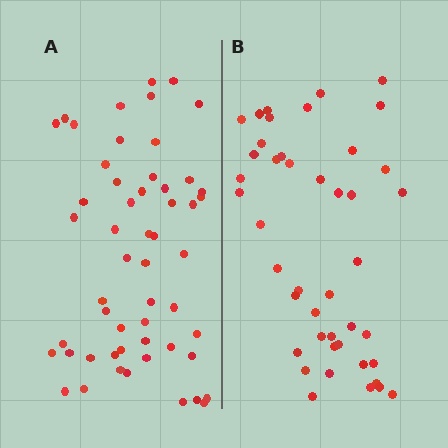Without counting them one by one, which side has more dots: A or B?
Region A (the left region) has more dots.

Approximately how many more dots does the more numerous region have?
Region A has roughly 10 or so more dots than region B.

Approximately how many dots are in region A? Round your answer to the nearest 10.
About 50 dots. (The exact count is 54, which rounds to 50.)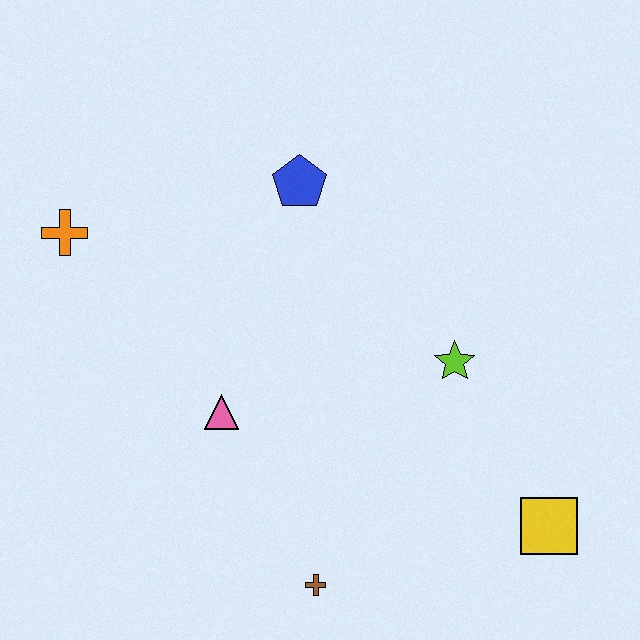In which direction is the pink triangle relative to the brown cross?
The pink triangle is above the brown cross.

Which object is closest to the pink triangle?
The brown cross is closest to the pink triangle.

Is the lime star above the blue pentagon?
No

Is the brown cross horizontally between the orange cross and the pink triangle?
No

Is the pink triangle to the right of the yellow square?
No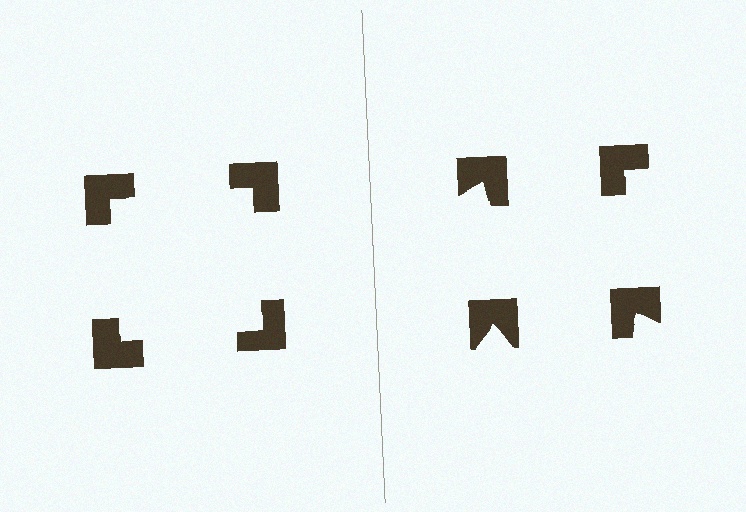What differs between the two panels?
The notched squares are positioned identically on both sides; only the wedge orientations differ. On the left they align to a square; on the right they are misaligned.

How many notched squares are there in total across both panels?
8 — 4 on each side.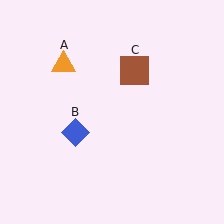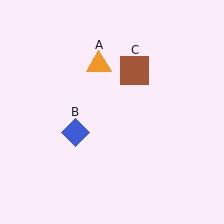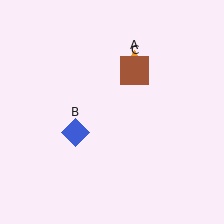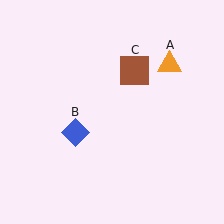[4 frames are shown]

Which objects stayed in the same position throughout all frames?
Blue diamond (object B) and brown square (object C) remained stationary.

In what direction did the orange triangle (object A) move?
The orange triangle (object A) moved right.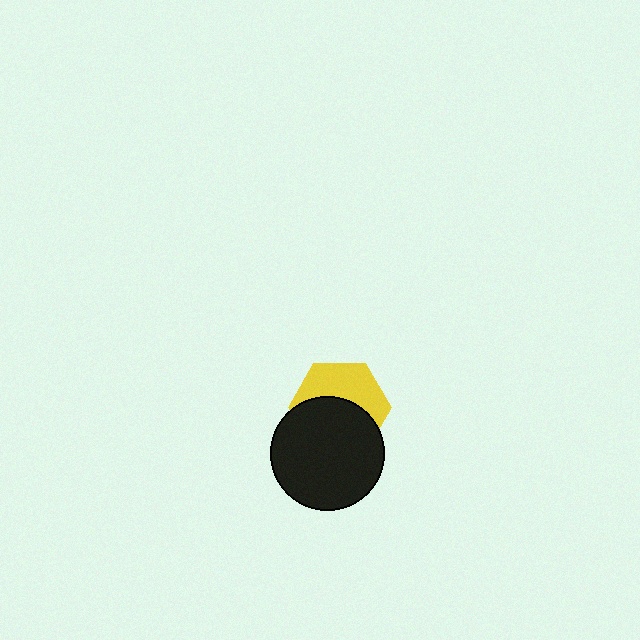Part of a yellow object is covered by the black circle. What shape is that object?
It is a hexagon.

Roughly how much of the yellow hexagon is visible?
About half of it is visible (roughly 46%).